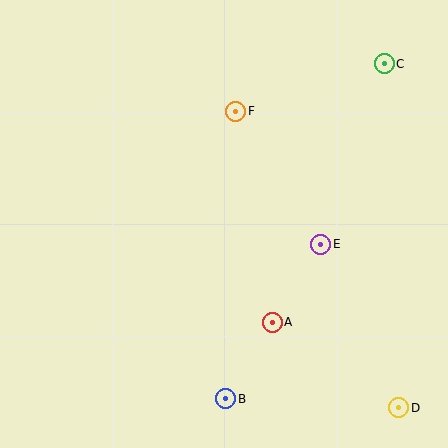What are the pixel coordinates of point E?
Point E is at (321, 244).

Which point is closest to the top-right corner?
Point C is closest to the top-right corner.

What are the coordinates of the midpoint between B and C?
The midpoint between B and C is at (305, 231).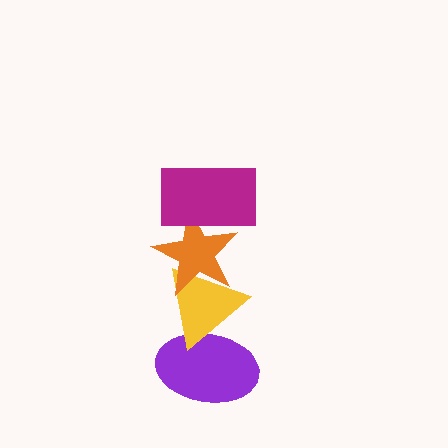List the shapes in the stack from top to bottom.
From top to bottom: the magenta rectangle, the orange star, the yellow triangle, the purple ellipse.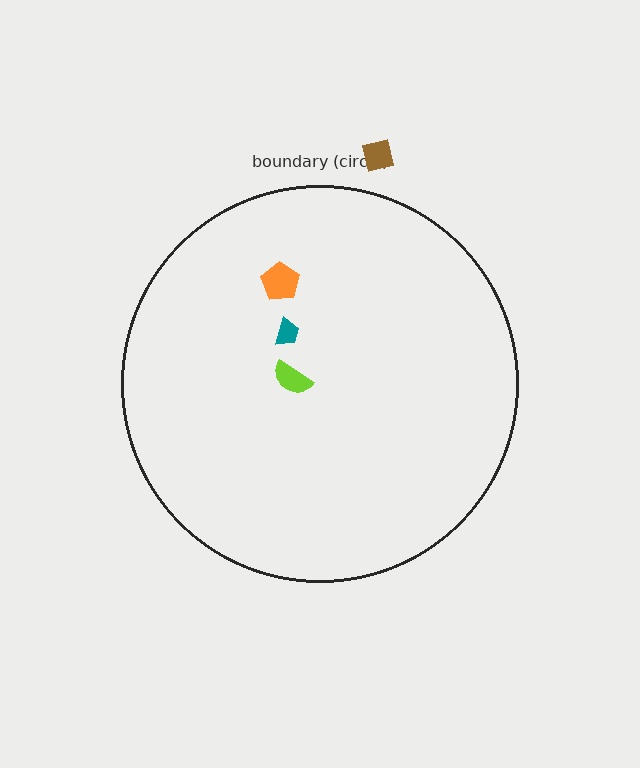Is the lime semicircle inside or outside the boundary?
Inside.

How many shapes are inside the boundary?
3 inside, 1 outside.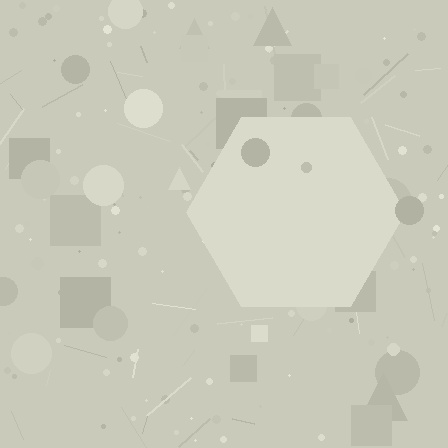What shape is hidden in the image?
A hexagon is hidden in the image.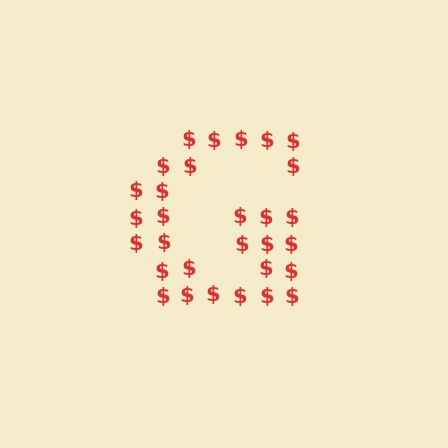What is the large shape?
The large shape is the letter G.